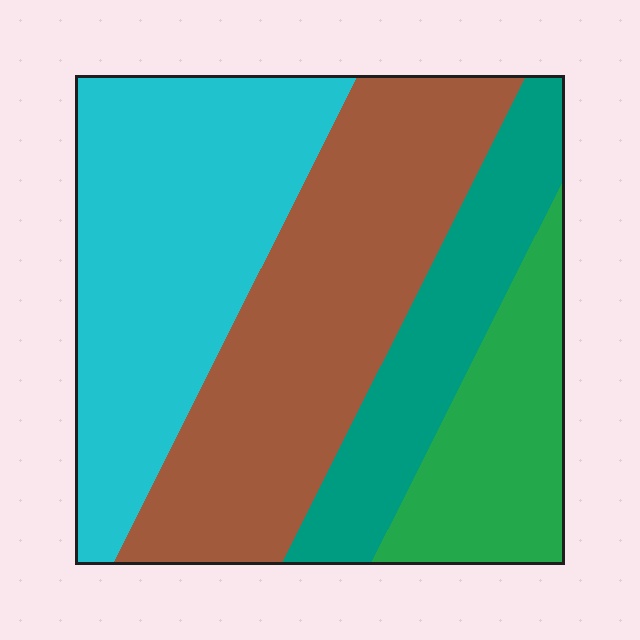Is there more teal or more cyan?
Cyan.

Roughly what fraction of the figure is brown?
Brown takes up about one third (1/3) of the figure.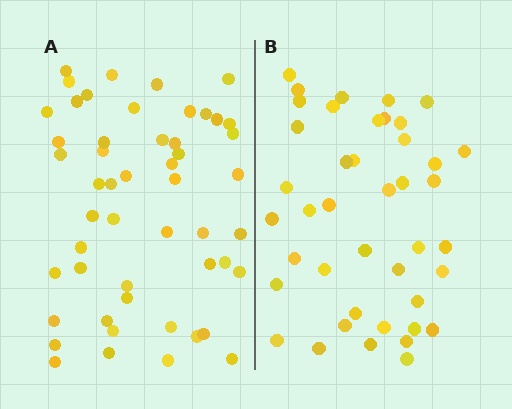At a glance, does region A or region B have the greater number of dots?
Region A (the left region) has more dots.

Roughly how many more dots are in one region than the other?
Region A has roughly 8 or so more dots than region B.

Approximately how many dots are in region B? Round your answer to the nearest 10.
About 40 dots. (The exact count is 42, which rounds to 40.)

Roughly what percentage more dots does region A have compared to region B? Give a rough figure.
About 20% more.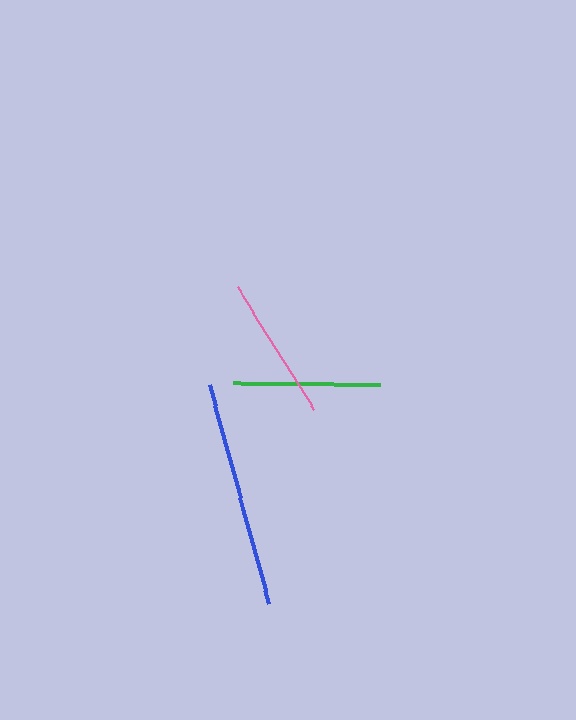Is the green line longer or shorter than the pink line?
The green line is longer than the pink line.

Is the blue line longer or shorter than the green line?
The blue line is longer than the green line.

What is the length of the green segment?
The green segment is approximately 148 pixels long.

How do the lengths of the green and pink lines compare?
The green and pink lines are approximately the same length.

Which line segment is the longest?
The blue line is the longest at approximately 226 pixels.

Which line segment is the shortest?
The pink line is the shortest at approximately 145 pixels.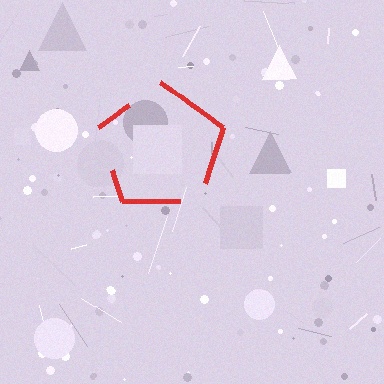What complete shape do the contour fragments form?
The contour fragments form a pentagon.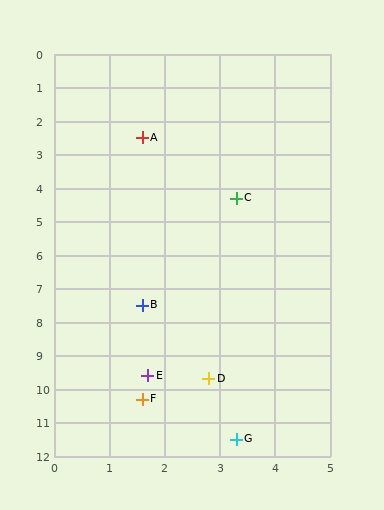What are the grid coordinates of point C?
Point C is at approximately (3.3, 4.3).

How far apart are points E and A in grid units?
Points E and A are about 7.1 grid units apart.